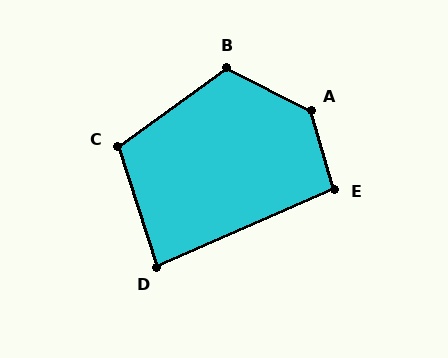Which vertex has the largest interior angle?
A, at approximately 133 degrees.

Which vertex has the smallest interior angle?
D, at approximately 84 degrees.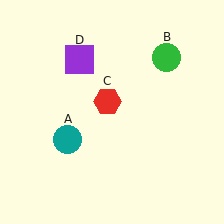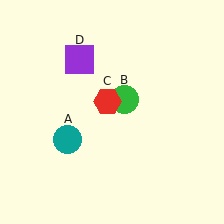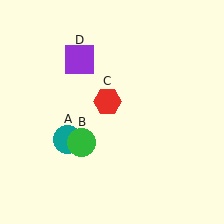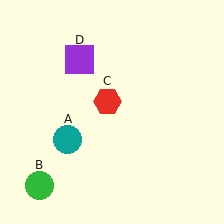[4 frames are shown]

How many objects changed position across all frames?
1 object changed position: green circle (object B).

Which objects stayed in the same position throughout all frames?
Teal circle (object A) and red hexagon (object C) and purple square (object D) remained stationary.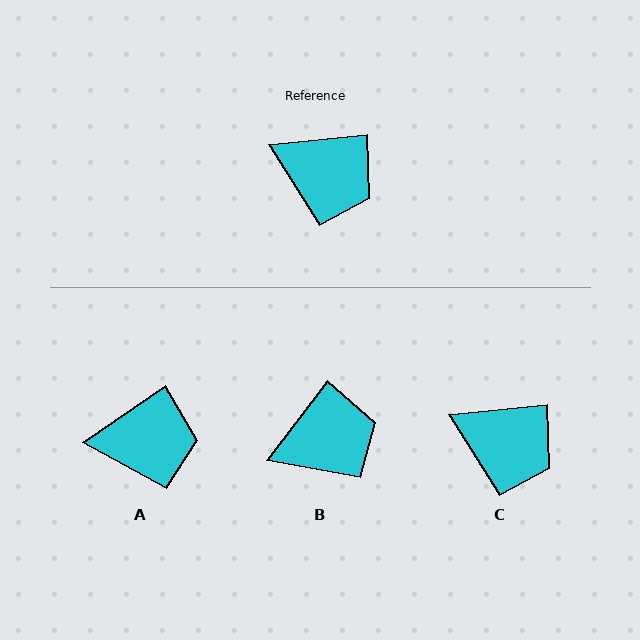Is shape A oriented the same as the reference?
No, it is off by about 29 degrees.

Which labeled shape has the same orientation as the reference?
C.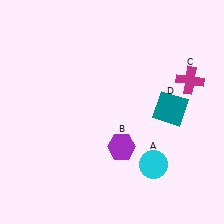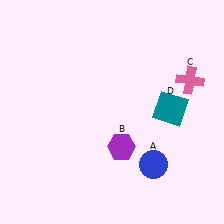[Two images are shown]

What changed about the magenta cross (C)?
In Image 1, C is magenta. In Image 2, it changed to pink.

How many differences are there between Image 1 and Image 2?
There are 2 differences between the two images.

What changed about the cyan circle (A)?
In Image 1, A is cyan. In Image 2, it changed to blue.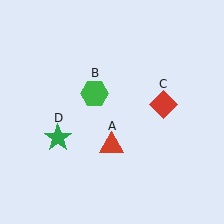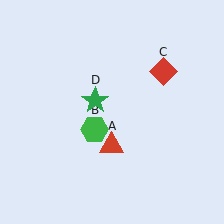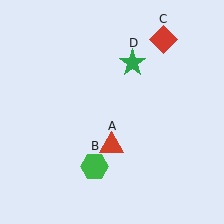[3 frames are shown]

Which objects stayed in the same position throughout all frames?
Red triangle (object A) remained stationary.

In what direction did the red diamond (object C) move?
The red diamond (object C) moved up.